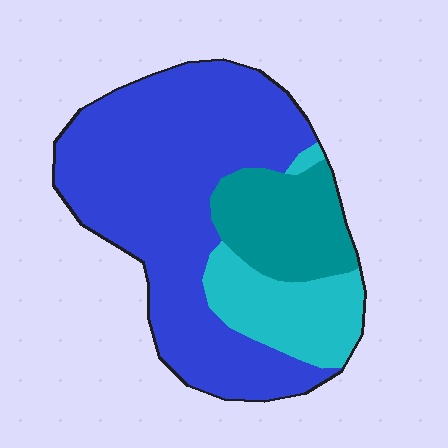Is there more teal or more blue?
Blue.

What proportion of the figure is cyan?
Cyan covers 18% of the figure.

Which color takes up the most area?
Blue, at roughly 65%.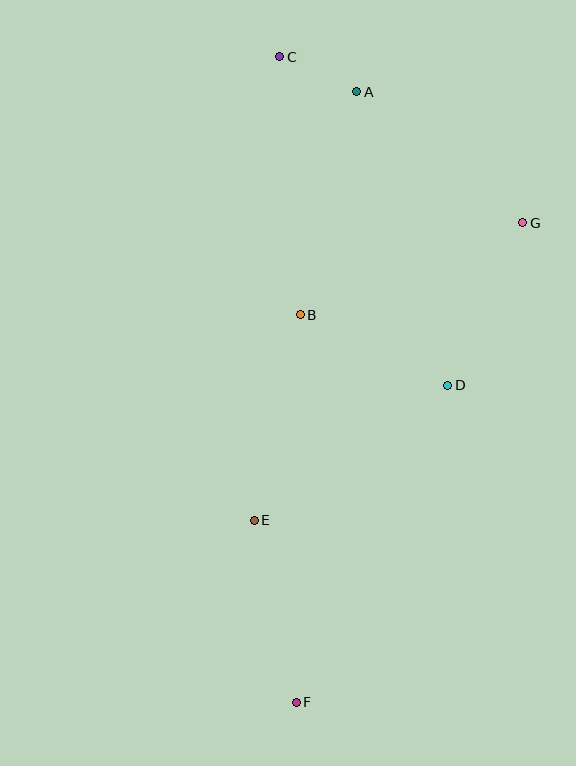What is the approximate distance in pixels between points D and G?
The distance between D and G is approximately 179 pixels.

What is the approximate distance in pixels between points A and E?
The distance between A and E is approximately 440 pixels.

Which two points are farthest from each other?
Points C and F are farthest from each other.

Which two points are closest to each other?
Points A and C are closest to each other.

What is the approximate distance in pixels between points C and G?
The distance between C and G is approximately 295 pixels.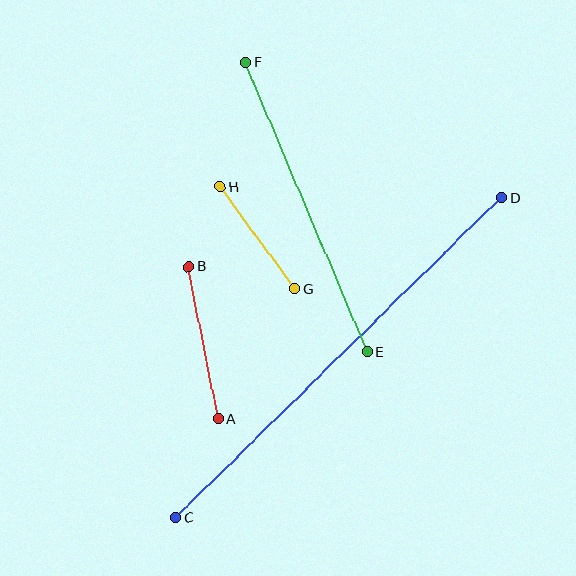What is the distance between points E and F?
The distance is approximately 314 pixels.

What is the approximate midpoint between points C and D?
The midpoint is at approximately (339, 358) pixels.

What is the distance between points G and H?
The distance is approximately 126 pixels.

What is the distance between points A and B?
The distance is approximately 155 pixels.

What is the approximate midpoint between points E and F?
The midpoint is at approximately (306, 207) pixels.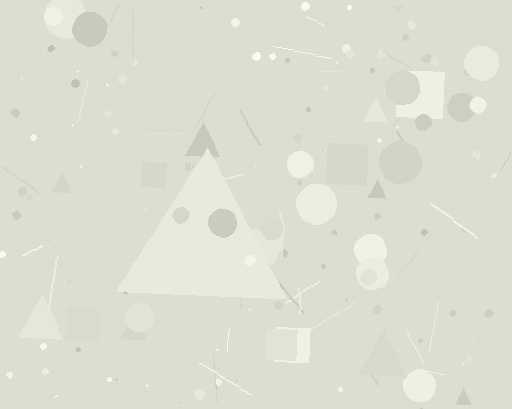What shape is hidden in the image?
A triangle is hidden in the image.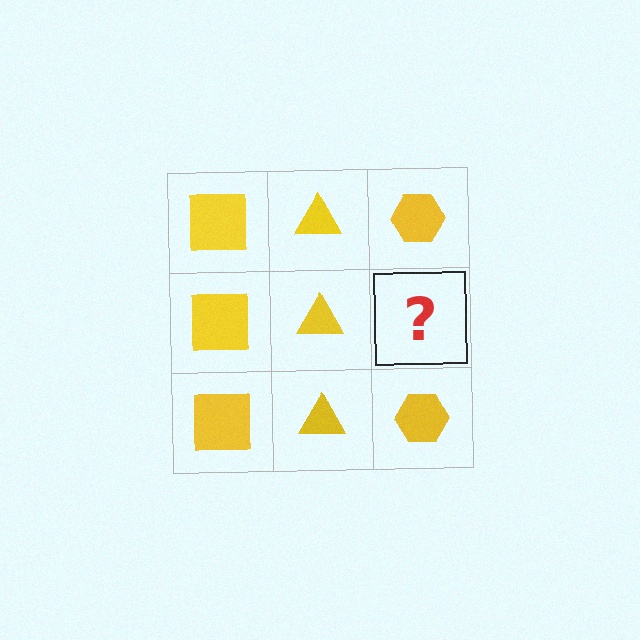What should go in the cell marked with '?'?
The missing cell should contain a yellow hexagon.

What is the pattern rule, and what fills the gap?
The rule is that each column has a consistent shape. The gap should be filled with a yellow hexagon.